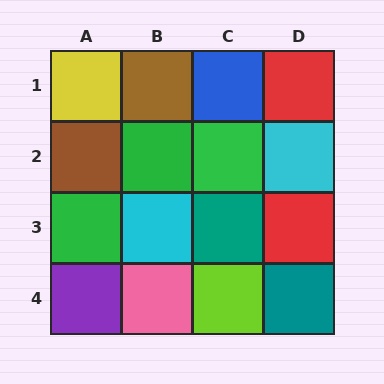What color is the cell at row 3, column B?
Cyan.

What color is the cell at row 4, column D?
Teal.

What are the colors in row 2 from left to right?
Brown, green, green, cyan.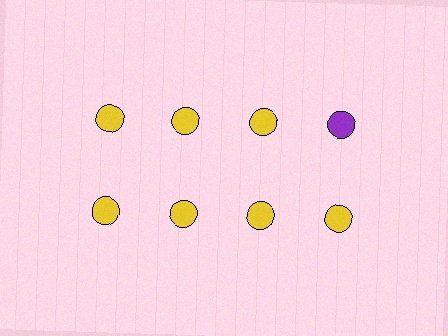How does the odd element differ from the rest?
It has a different color: purple instead of yellow.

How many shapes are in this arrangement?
There are 8 shapes arranged in a grid pattern.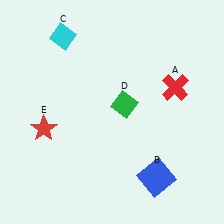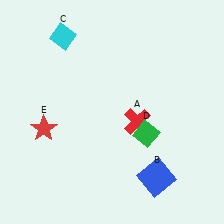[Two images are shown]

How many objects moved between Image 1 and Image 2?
2 objects moved between the two images.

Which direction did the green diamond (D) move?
The green diamond (D) moved down.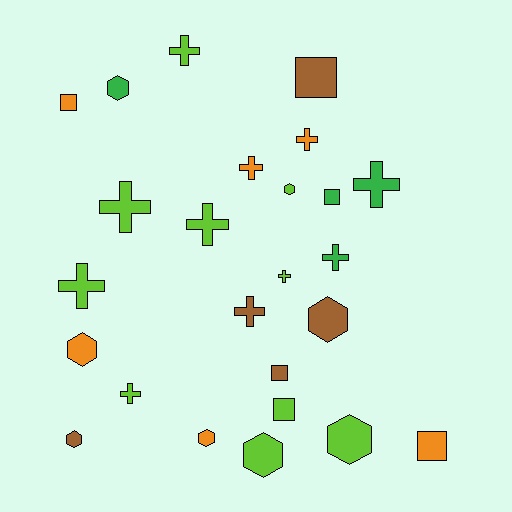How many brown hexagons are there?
There are 2 brown hexagons.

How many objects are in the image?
There are 25 objects.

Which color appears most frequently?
Lime, with 10 objects.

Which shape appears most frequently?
Cross, with 11 objects.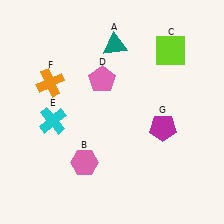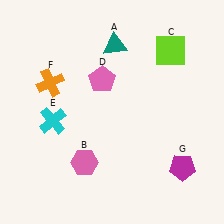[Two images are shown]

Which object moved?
The magenta pentagon (G) moved down.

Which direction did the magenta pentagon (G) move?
The magenta pentagon (G) moved down.